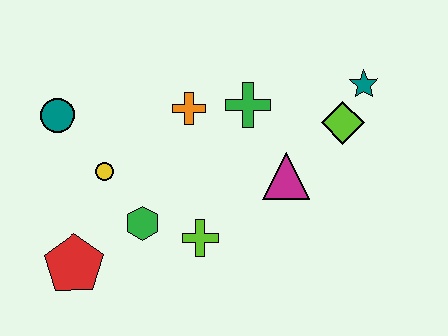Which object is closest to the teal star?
The lime diamond is closest to the teal star.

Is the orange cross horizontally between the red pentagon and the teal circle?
No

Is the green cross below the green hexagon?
No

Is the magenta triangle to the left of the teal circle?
No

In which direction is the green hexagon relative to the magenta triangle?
The green hexagon is to the left of the magenta triangle.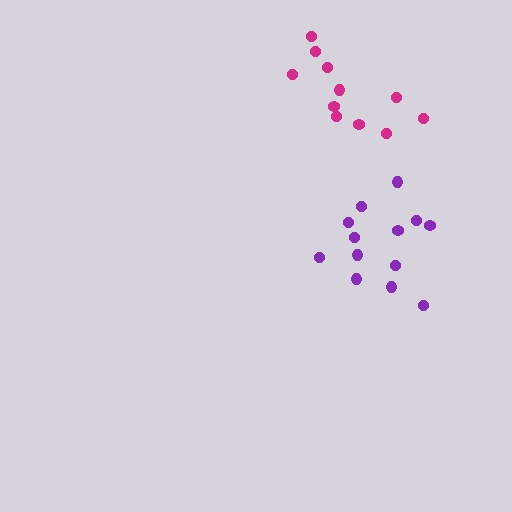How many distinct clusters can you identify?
There are 2 distinct clusters.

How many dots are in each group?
Group 1: 13 dots, Group 2: 11 dots (24 total).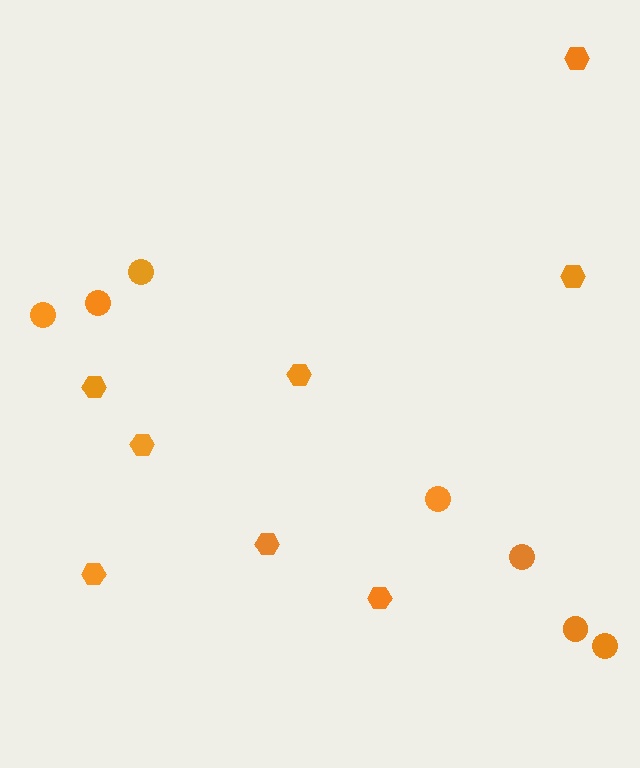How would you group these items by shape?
There are 2 groups: one group of hexagons (8) and one group of circles (7).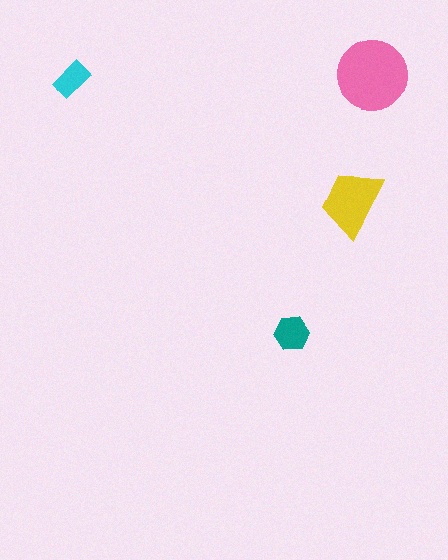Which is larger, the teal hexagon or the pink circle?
The pink circle.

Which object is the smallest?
The cyan rectangle.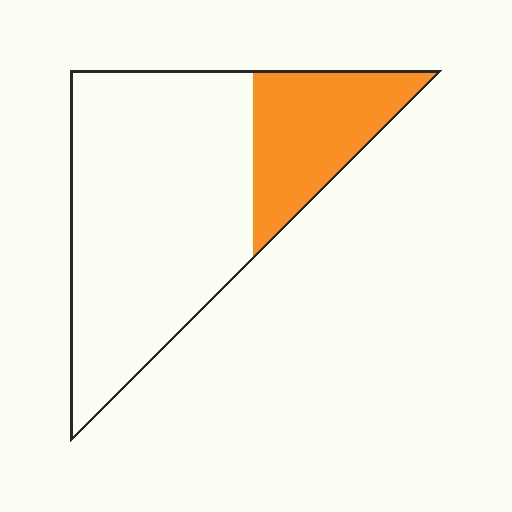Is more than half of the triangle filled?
No.